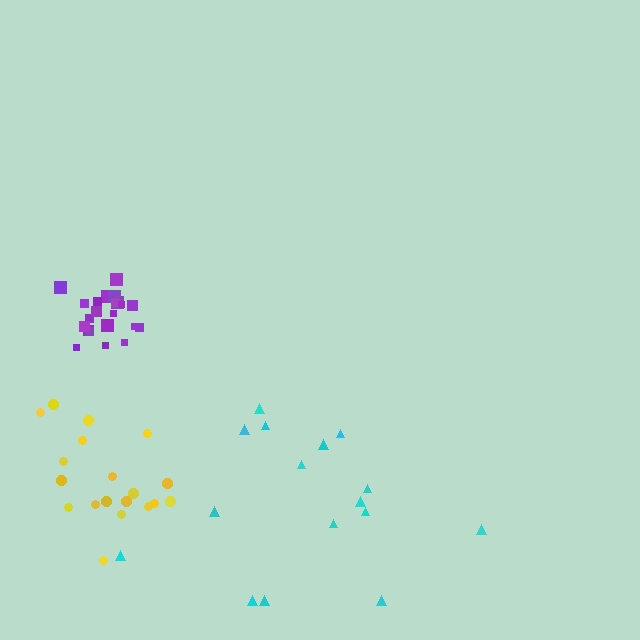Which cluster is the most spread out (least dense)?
Cyan.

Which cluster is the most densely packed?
Purple.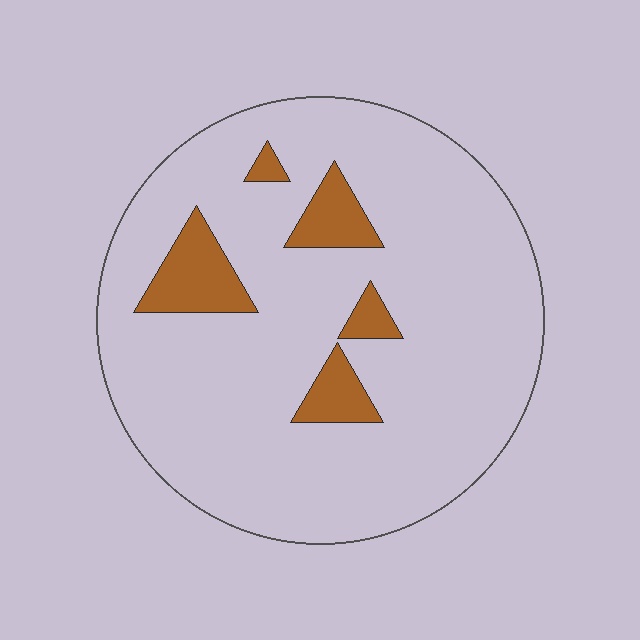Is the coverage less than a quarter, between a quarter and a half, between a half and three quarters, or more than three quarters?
Less than a quarter.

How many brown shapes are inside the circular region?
5.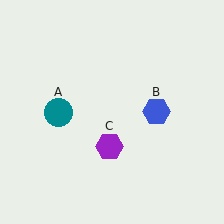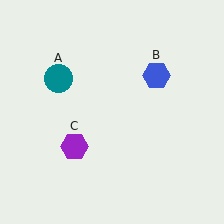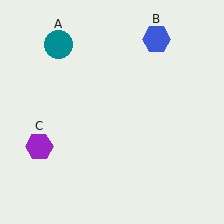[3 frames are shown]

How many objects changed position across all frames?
3 objects changed position: teal circle (object A), blue hexagon (object B), purple hexagon (object C).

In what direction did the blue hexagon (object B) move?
The blue hexagon (object B) moved up.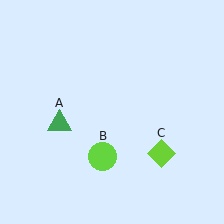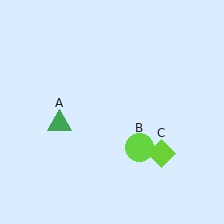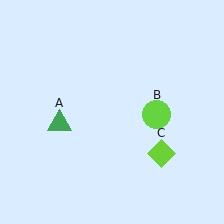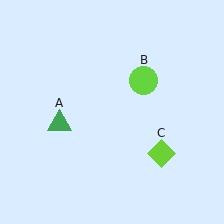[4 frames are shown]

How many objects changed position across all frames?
1 object changed position: lime circle (object B).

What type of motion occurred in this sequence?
The lime circle (object B) rotated counterclockwise around the center of the scene.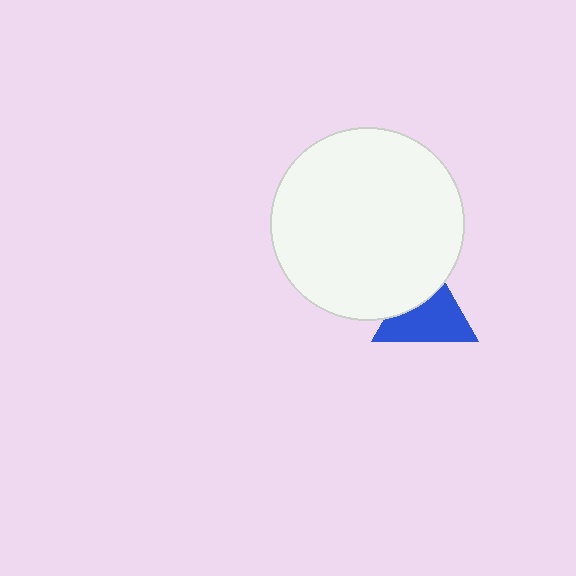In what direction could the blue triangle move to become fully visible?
The blue triangle could move down. That would shift it out from behind the white circle entirely.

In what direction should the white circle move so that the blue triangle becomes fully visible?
The white circle should move up. That is the shortest direction to clear the overlap and leave the blue triangle fully visible.